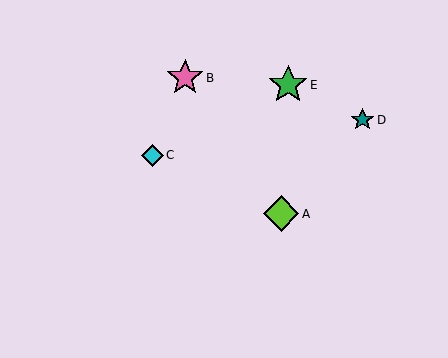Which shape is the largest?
The green star (labeled E) is the largest.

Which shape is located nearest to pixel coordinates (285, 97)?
The green star (labeled E) at (288, 85) is nearest to that location.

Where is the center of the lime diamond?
The center of the lime diamond is at (281, 214).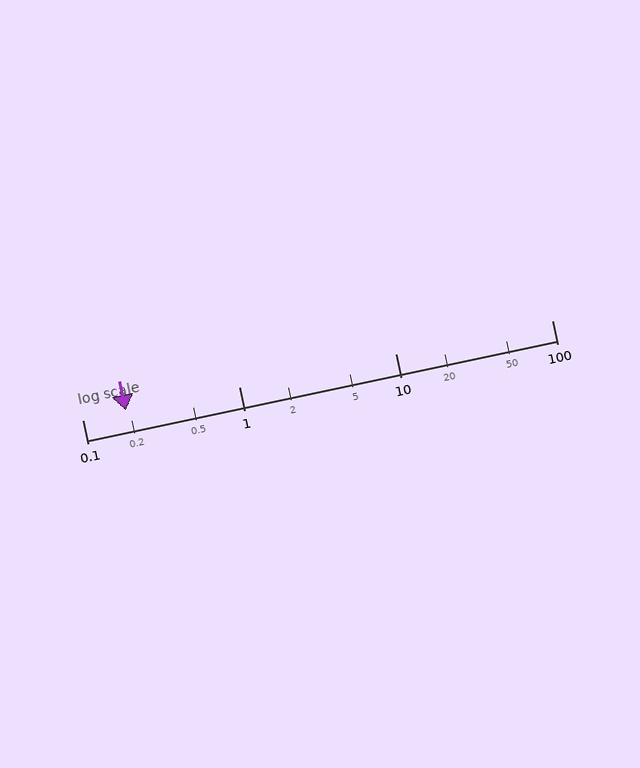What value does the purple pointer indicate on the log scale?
The pointer indicates approximately 0.19.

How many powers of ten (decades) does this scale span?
The scale spans 3 decades, from 0.1 to 100.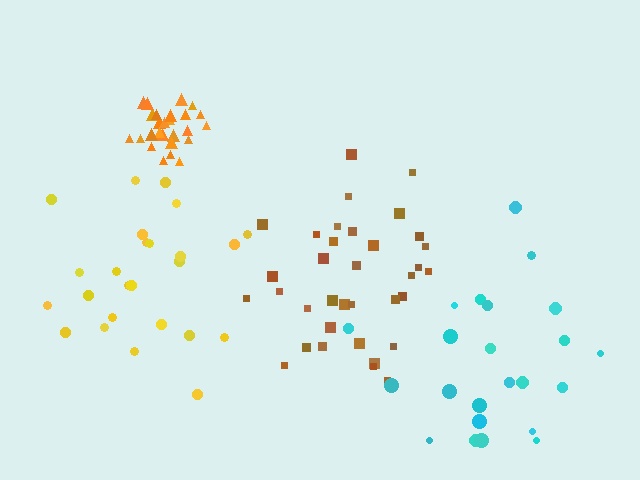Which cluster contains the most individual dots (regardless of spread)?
Brown (35).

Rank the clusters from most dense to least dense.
orange, brown, yellow, cyan.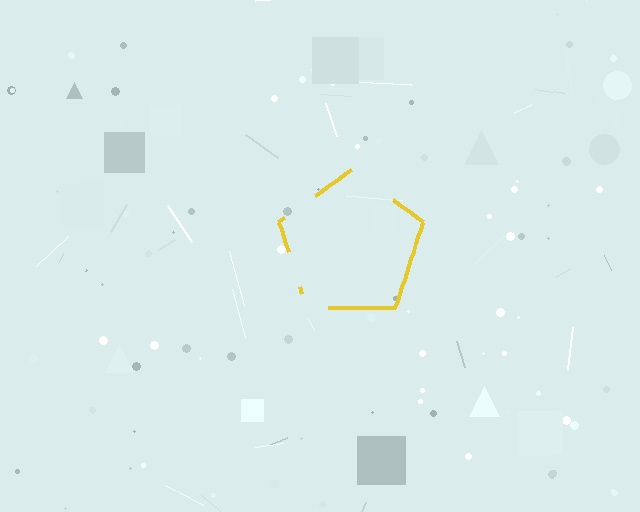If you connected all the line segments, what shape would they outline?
They would outline a pentagon.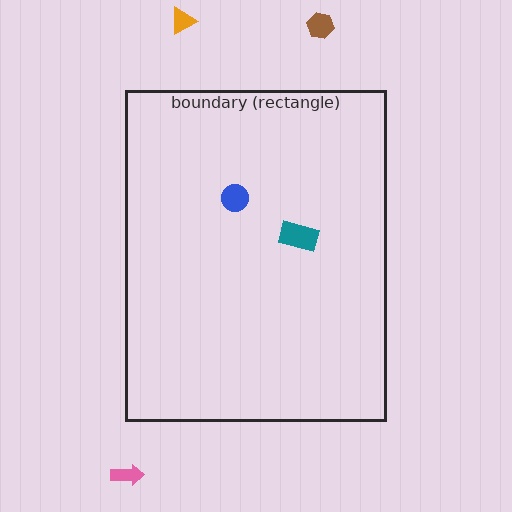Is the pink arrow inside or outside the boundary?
Outside.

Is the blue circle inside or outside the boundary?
Inside.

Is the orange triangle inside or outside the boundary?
Outside.